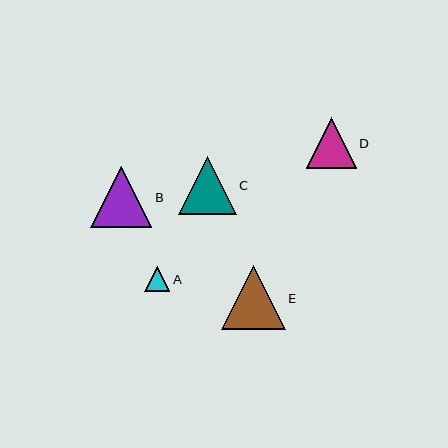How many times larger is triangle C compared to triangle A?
Triangle C is approximately 2.3 times the size of triangle A.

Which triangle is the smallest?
Triangle A is the smallest with a size of approximately 25 pixels.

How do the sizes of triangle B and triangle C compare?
Triangle B and triangle C are approximately the same size.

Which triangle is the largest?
Triangle E is the largest with a size of approximately 64 pixels.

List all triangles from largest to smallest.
From largest to smallest: E, B, C, D, A.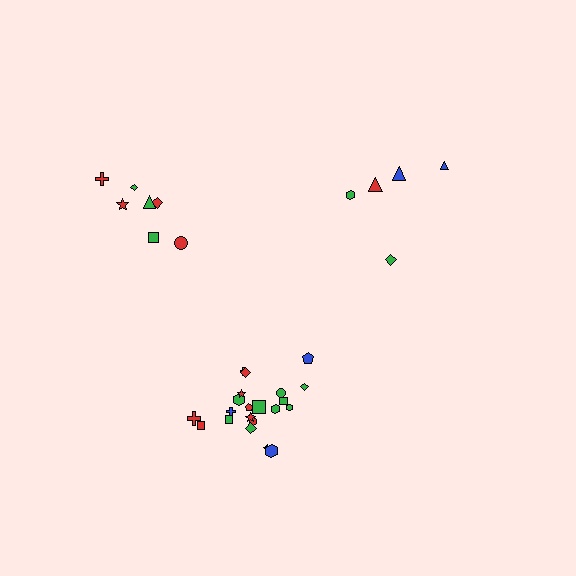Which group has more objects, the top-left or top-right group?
The top-left group.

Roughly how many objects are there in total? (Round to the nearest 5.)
Roughly 35 objects in total.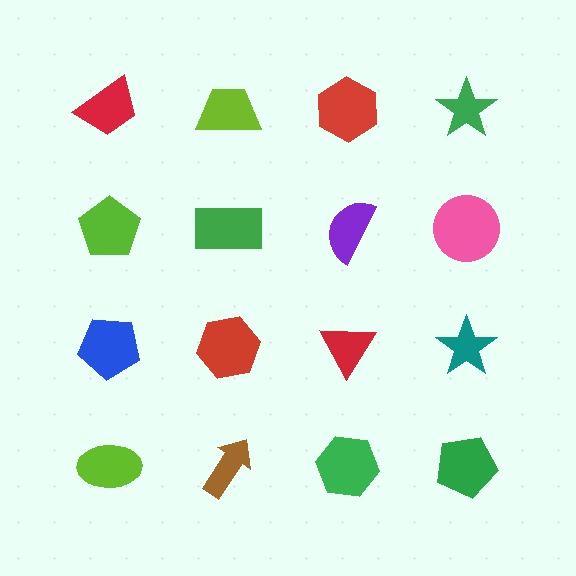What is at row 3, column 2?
A red hexagon.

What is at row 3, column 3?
A red triangle.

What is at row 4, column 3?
A green hexagon.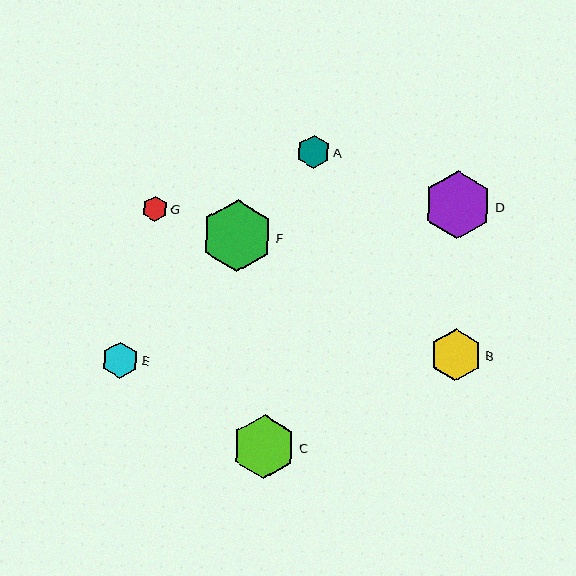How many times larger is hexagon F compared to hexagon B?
Hexagon F is approximately 1.4 times the size of hexagon B.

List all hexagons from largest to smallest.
From largest to smallest: F, D, C, B, E, A, G.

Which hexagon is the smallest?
Hexagon G is the smallest with a size of approximately 25 pixels.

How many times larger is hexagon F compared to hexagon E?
Hexagon F is approximately 2.0 times the size of hexagon E.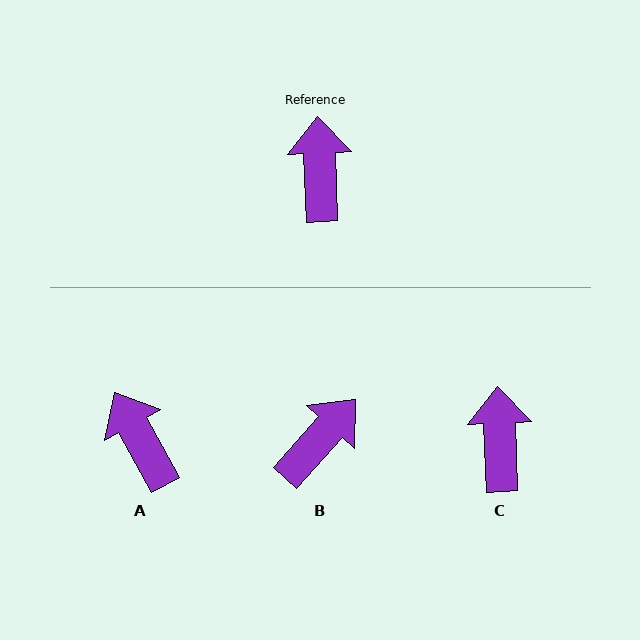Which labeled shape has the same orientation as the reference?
C.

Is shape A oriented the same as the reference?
No, it is off by about 26 degrees.